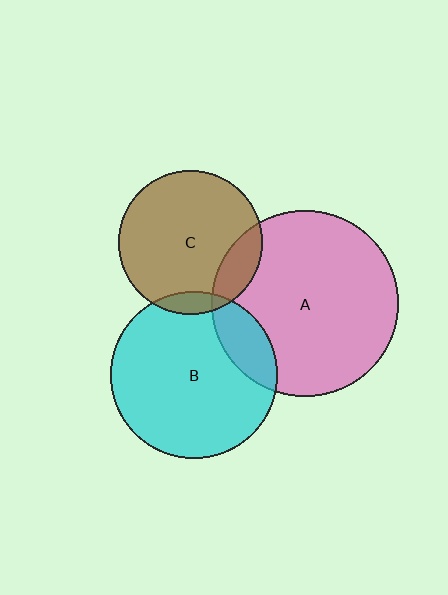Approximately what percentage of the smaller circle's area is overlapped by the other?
Approximately 15%.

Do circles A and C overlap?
Yes.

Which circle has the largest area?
Circle A (pink).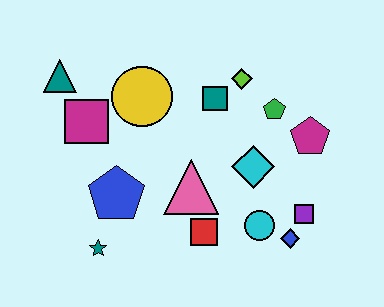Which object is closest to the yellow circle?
The magenta square is closest to the yellow circle.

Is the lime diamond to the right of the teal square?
Yes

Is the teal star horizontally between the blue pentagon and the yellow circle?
No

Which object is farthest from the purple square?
The teal triangle is farthest from the purple square.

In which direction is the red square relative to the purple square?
The red square is to the left of the purple square.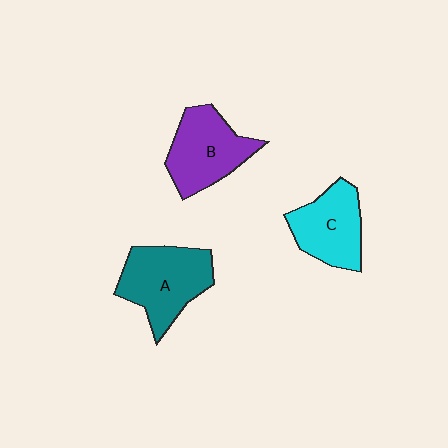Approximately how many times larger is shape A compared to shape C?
Approximately 1.2 times.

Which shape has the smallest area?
Shape C (cyan).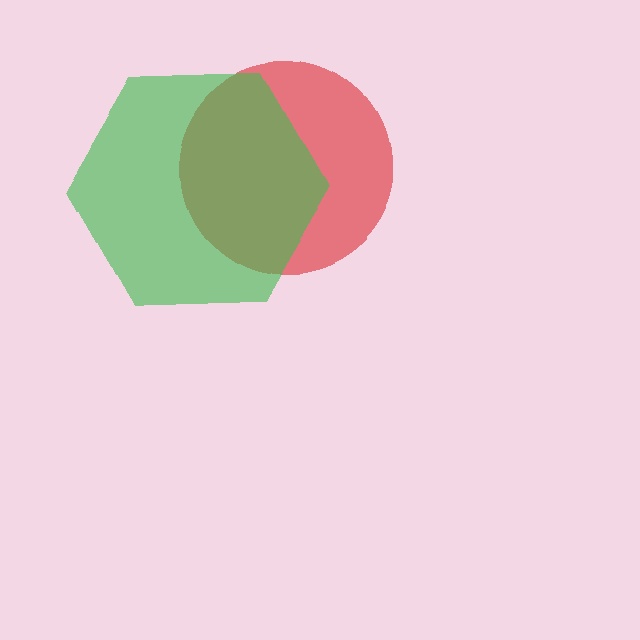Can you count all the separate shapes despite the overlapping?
Yes, there are 2 separate shapes.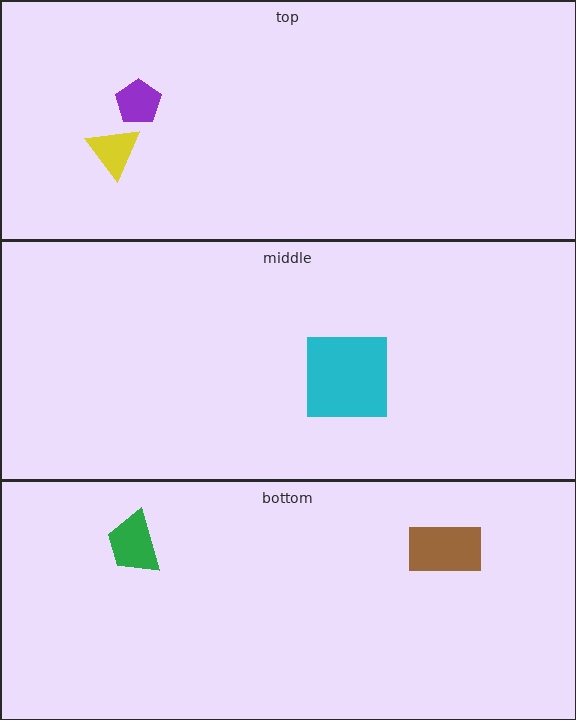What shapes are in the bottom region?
The green trapezoid, the brown rectangle.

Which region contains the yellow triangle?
The top region.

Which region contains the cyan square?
The middle region.